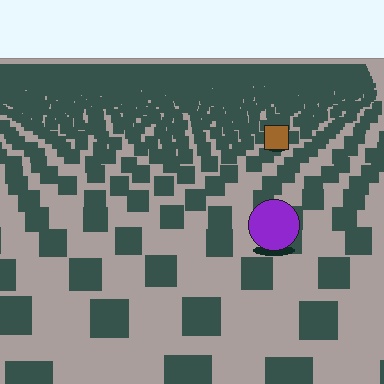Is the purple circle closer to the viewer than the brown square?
Yes. The purple circle is closer — you can tell from the texture gradient: the ground texture is coarser near it.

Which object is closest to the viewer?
The purple circle is closest. The texture marks near it are larger and more spread out.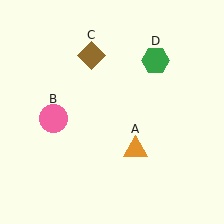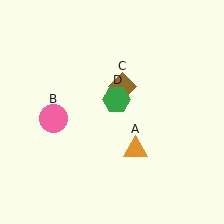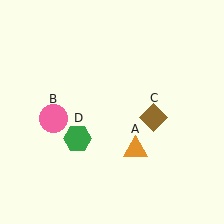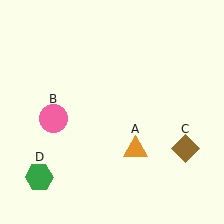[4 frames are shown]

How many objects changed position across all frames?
2 objects changed position: brown diamond (object C), green hexagon (object D).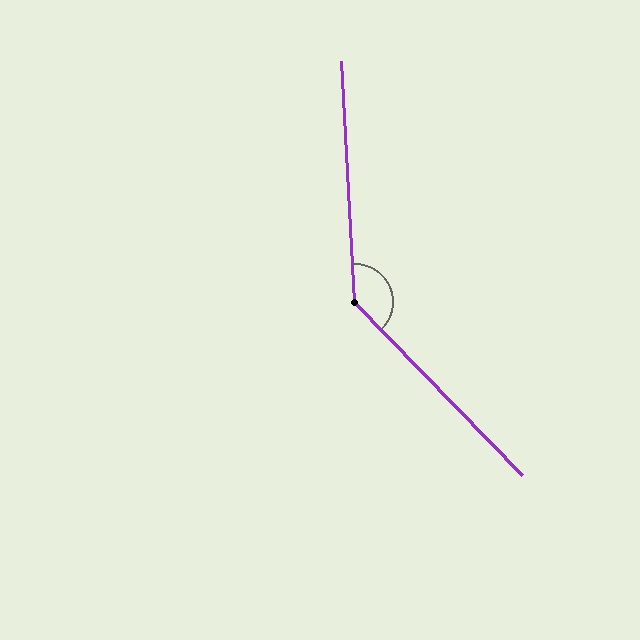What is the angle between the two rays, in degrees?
Approximately 139 degrees.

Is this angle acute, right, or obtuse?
It is obtuse.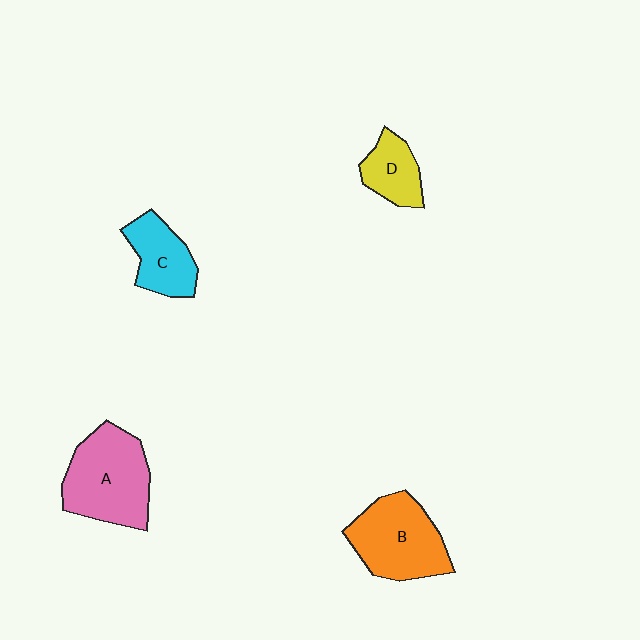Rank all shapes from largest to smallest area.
From largest to smallest: A (pink), B (orange), C (cyan), D (yellow).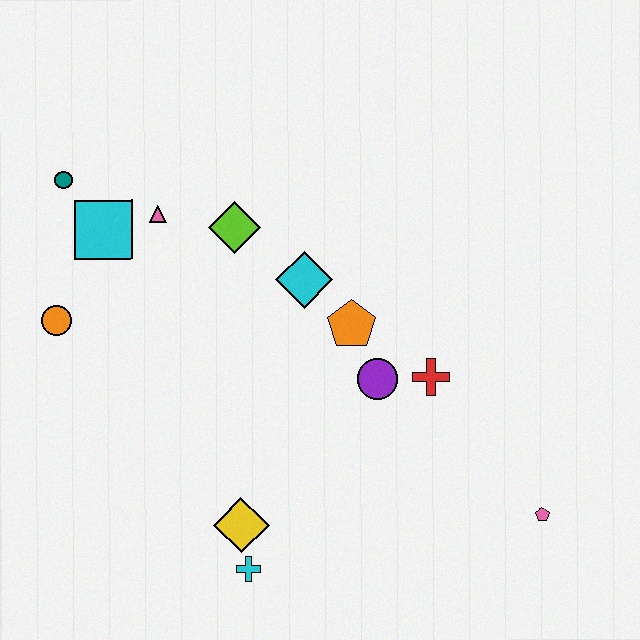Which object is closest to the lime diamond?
The pink triangle is closest to the lime diamond.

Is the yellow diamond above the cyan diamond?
No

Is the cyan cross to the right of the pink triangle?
Yes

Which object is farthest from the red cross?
The teal circle is farthest from the red cross.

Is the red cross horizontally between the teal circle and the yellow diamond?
No